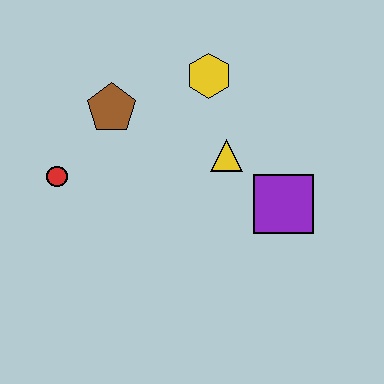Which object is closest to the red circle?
The brown pentagon is closest to the red circle.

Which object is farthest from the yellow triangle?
The red circle is farthest from the yellow triangle.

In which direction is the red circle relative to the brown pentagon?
The red circle is below the brown pentagon.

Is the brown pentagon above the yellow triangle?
Yes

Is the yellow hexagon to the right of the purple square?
No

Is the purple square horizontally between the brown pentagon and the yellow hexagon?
No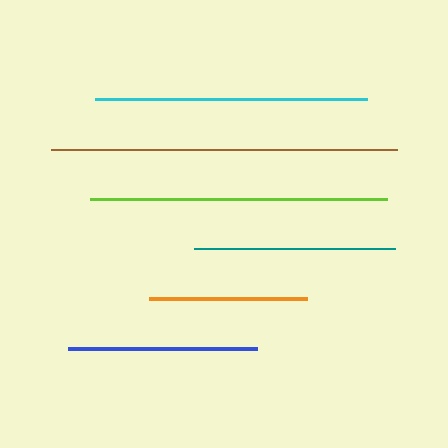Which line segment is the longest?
The brown line is the longest at approximately 346 pixels.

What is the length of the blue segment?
The blue segment is approximately 189 pixels long.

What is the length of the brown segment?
The brown segment is approximately 346 pixels long.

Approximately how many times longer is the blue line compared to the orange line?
The blue line is approximately 1.2 times the length of the orange line.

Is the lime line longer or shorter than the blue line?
The lime line is longer than the blue line.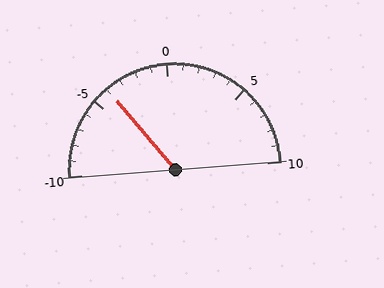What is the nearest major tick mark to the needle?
The nearest major tick mark is -5.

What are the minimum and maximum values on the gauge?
The gauge ranges from -10 to 10.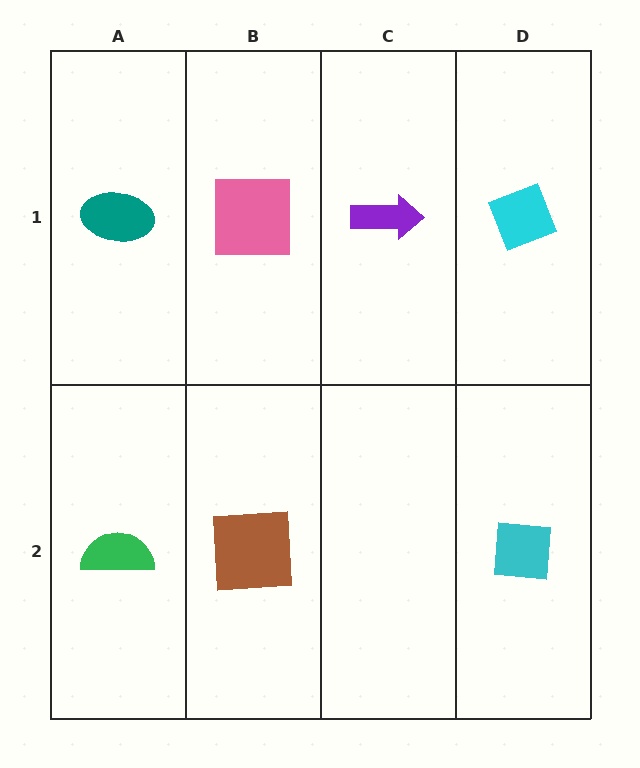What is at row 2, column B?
A brown square.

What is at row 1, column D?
A cyan diamond.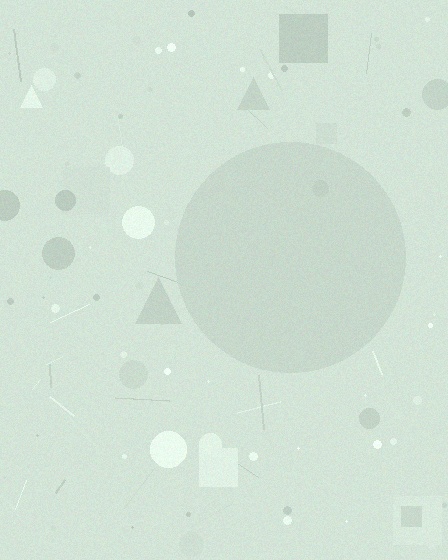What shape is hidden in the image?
A circle is hidden in the image.